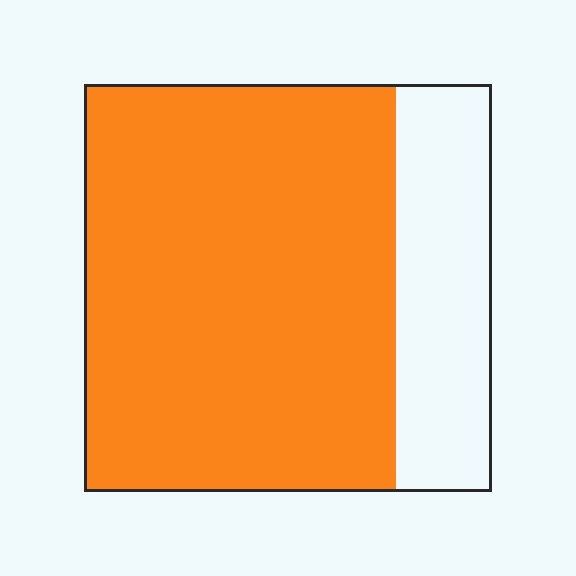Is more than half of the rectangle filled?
Yes.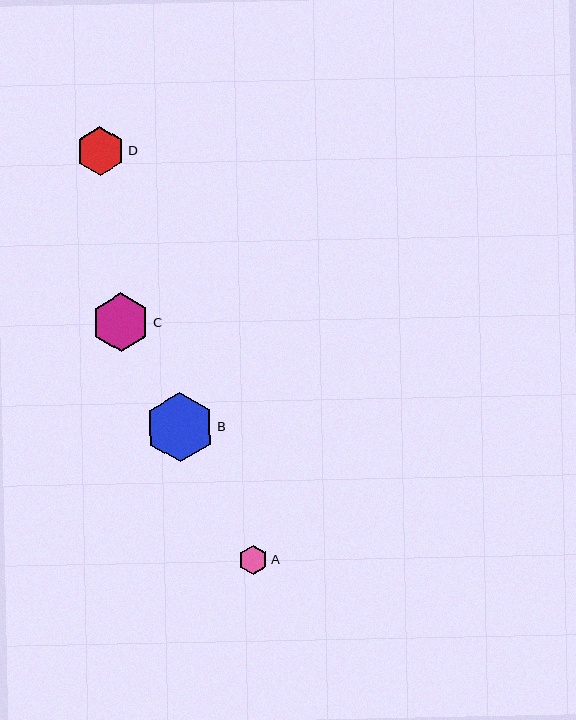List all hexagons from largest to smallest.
From largest to smallest: B, C, D, A.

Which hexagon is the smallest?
Hexagon A is the smallest with a size of approximately 29 pixels.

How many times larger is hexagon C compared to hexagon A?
Hexagon C is approximately 2.0 times the size of hexagon A.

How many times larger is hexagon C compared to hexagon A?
Hexagon C is approximately 2.0 times the size of hexagon A.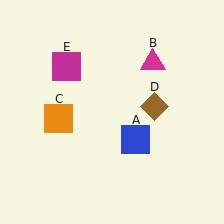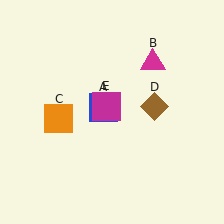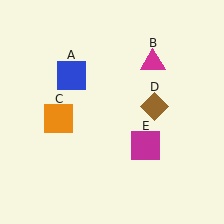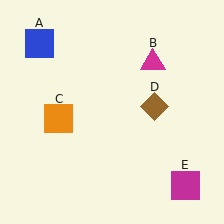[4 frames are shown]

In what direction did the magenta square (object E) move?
The magenta square (object E) moved down and to the right.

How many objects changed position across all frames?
2 objects changed position: blue square (object A), magenta square (object E).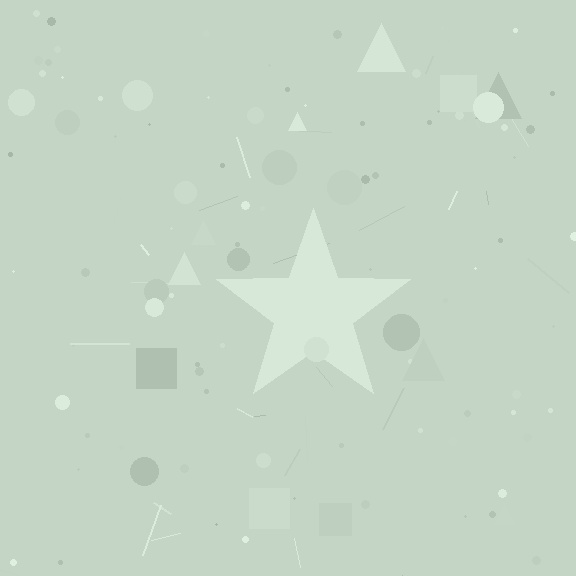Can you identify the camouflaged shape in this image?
The camouflaged shape is a star.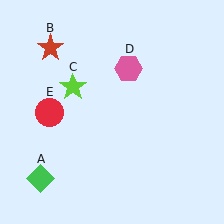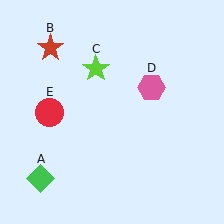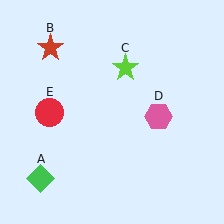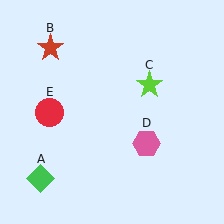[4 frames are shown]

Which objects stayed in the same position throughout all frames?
Green diamond (object A) and red star (object B) and red circle (object E) remained stationary.